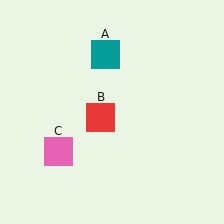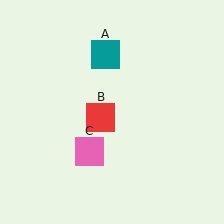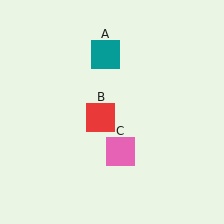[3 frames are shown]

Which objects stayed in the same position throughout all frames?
Teal square (object A) and red square (object B) remained stationary.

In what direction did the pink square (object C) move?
The pink square (object C) moved right.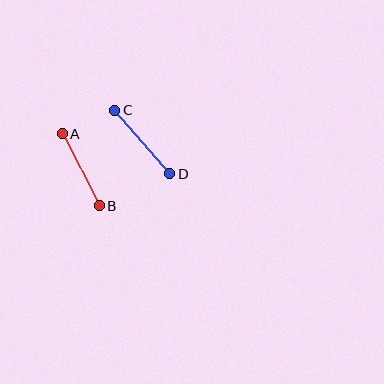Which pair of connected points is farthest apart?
Points C and D are farthest apart.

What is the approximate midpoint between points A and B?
The midpoint is at approximately (81, 170) pixels.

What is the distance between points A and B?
The distance is approximately 81 pixels.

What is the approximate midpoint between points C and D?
The midpoint is at approximately (142, 142) pixels.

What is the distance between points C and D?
The distance is approximately 84 pixels.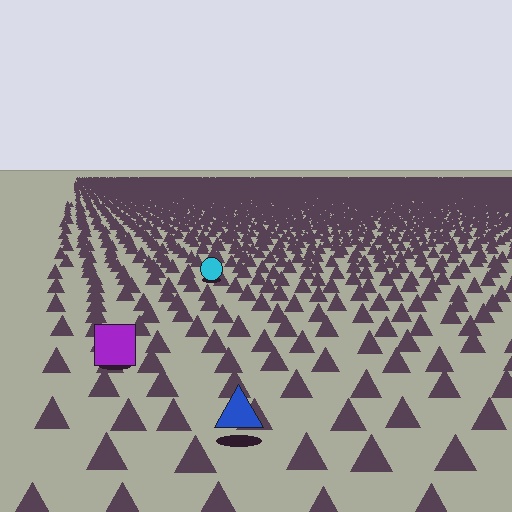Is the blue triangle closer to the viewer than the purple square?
Yes. The blue triangle is closer — you can tell from the texture gradient: the ground texture is coarser near it.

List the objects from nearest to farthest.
From nearest to farthest: the blue triangle, the purple square, the cyan circle.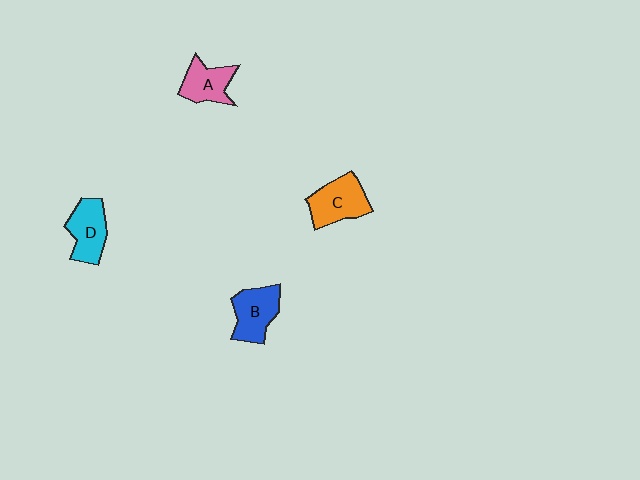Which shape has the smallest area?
Shape A (pink).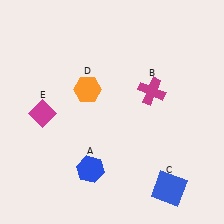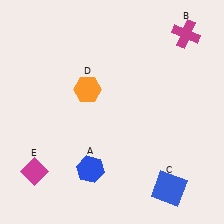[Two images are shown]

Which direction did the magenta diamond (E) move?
The magenta diamond (E) moved down.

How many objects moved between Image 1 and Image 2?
2 objects moved between the two images.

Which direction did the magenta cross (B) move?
The magenta cross (B) moved up.